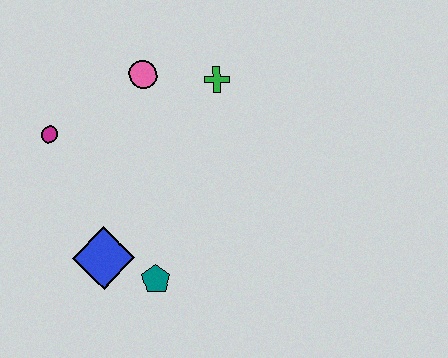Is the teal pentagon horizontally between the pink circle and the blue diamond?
No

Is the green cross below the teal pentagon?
No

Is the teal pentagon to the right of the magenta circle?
Yes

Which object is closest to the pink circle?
The green cross is closest to the pink circle.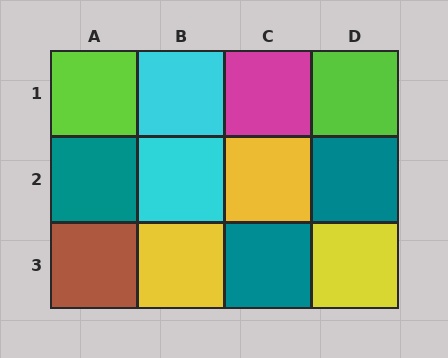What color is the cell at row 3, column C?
Teal.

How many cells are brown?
1 cell is brown.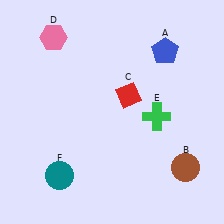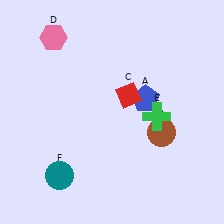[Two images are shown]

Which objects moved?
The objects that moved are: the blue pentagon (A), the brown circle (B).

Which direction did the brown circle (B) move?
The brown circle (B) moved up.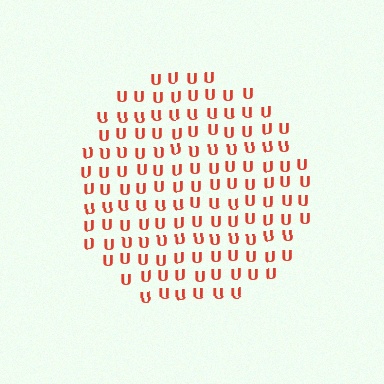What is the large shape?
The large shape is a circle.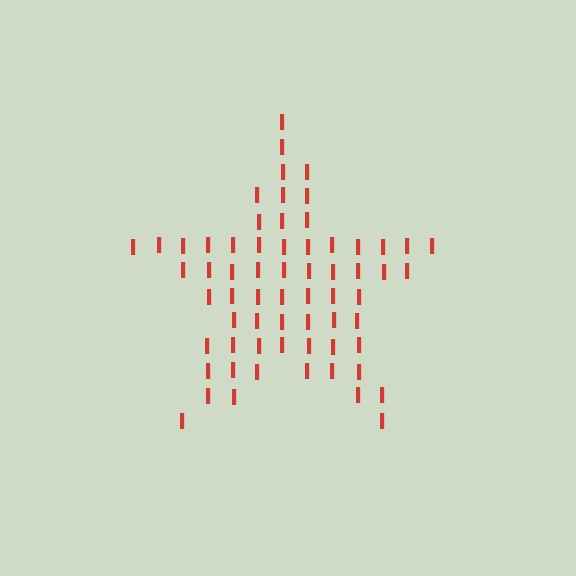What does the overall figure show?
The overall figure shows a star.